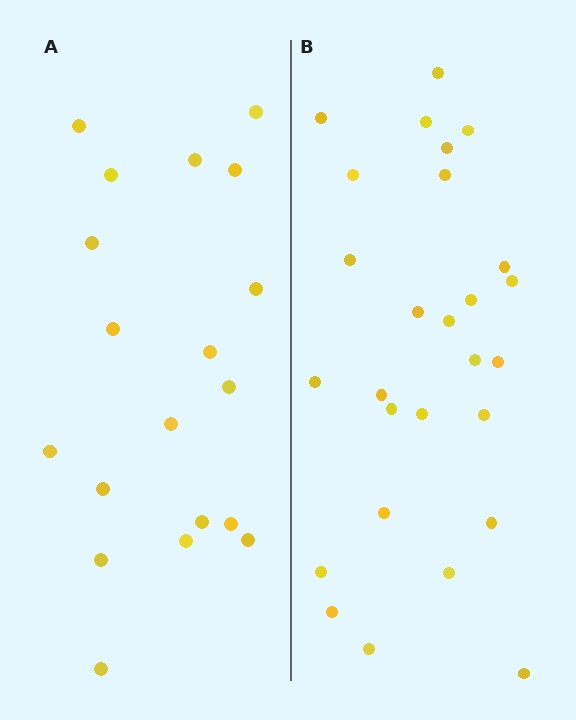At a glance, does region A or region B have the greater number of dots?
Region B (the right region) has more dots.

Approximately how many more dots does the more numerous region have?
Region B has roughly 8 or so more dots than region A.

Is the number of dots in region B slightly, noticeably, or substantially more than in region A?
Region B has noticeably more, but not dramatically so. The ratio is roughly 1.4 to 1.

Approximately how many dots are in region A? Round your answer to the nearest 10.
About 20 dots. (The exact count is 19, which rounds to 20.)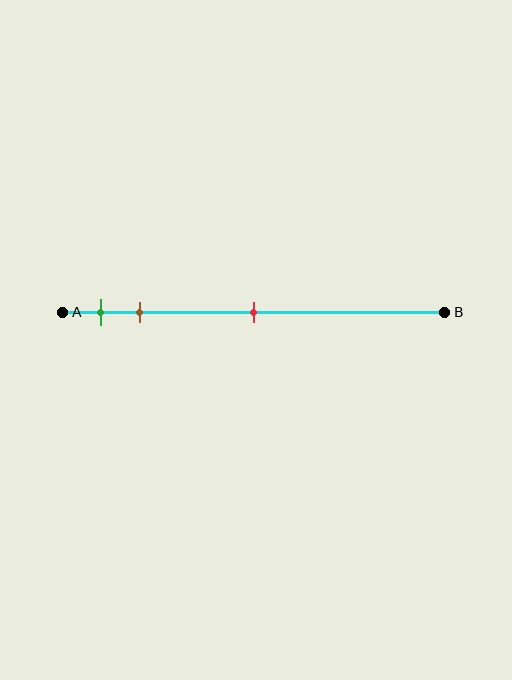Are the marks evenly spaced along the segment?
No, the marks are not evenly spaced.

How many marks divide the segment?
There are 3 marks dividing the segment.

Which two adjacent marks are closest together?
The green and brown marks are the closest adjacent pair.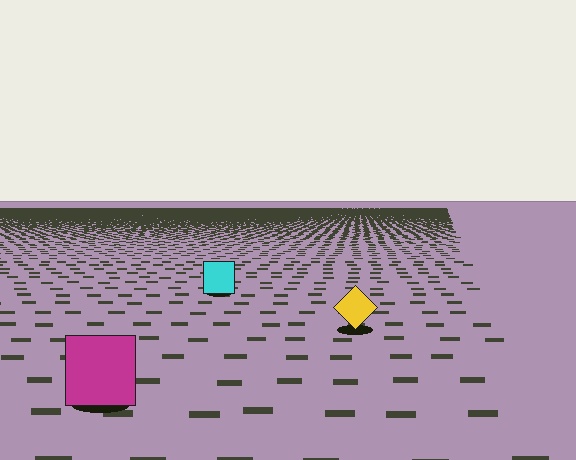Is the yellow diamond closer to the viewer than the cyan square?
Yes. The yellow diamond is closer — you can tell from the texture gradient: the ground texture is coarser near it.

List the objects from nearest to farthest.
From nearest to farthest: the magenta square, the yellow diamond, the cyan square.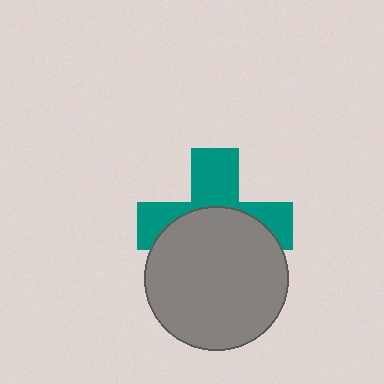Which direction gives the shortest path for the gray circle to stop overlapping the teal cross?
Moving down gives the shortest separation.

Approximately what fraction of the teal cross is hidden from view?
Roughly 53% of the teal cross is hidden behind the gray circle.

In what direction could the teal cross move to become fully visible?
The teal cross could move up. That would shift it out from behind the gray circle entirely.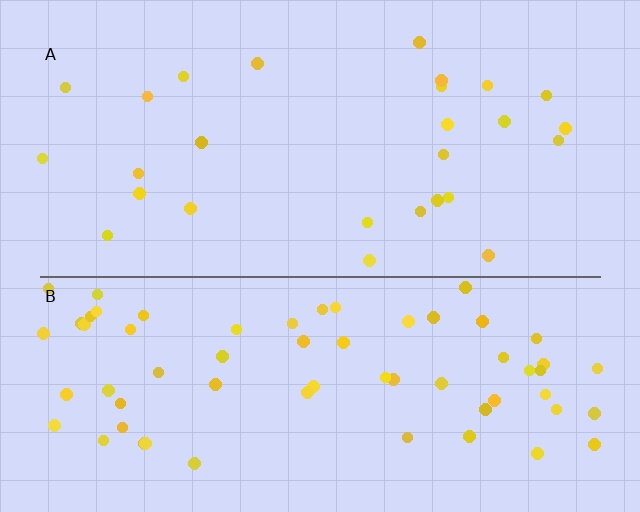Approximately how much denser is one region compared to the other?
Approximately 2.4× — region B over region A.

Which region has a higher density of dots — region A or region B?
B (the bottom).